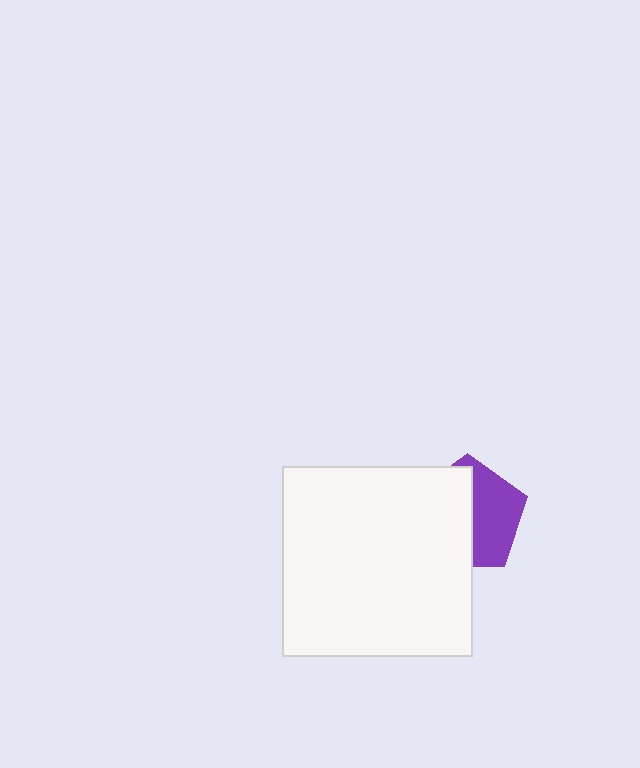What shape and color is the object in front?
The object in front is a white square.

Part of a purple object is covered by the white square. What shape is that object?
It is a pentagon.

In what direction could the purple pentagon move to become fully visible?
The purple pentagon could move right. That would shift it out from behind the white square entirely.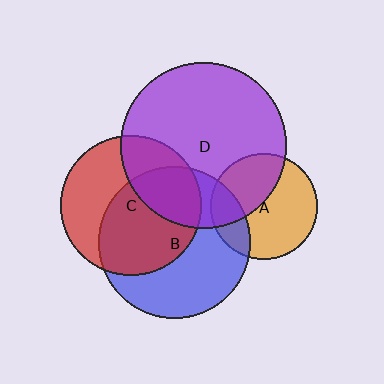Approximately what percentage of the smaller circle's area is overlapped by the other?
Approximately 25%.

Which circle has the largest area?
Circle D (purple).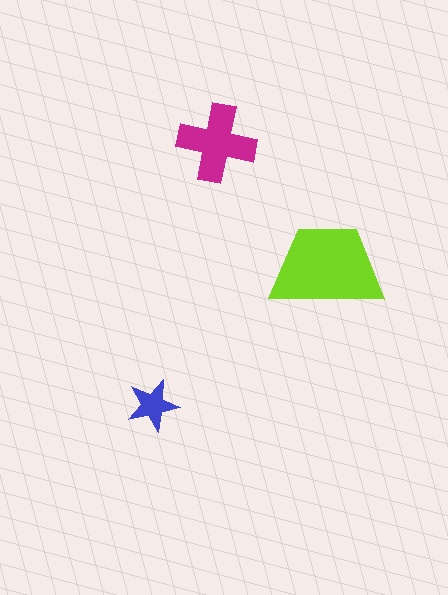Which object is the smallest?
The blue star.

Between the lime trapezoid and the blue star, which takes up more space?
The lime trapezoid.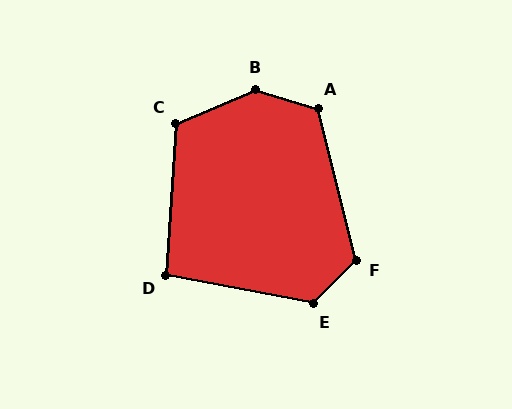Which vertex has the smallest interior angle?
D, at approximately 97 degrees.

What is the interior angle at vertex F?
Approximately 122 degrees (obtuse).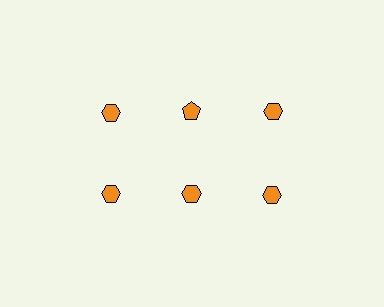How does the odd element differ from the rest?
It has a different shape: pentagon instead of hexagon.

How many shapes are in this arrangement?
There are 6 shapes arranged in a grid pattern.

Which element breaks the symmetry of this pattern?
The orange pentagon in the top row, second from left column breaks the symmetry. All other shapes are orange hexagons.